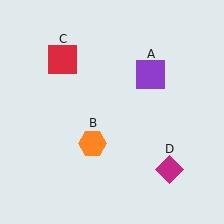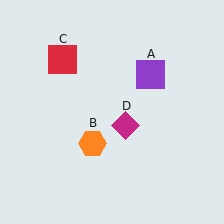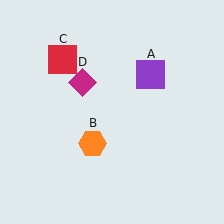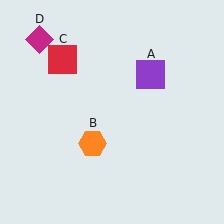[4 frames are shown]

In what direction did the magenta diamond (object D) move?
The magenta diamond (object D) moved up and to the left.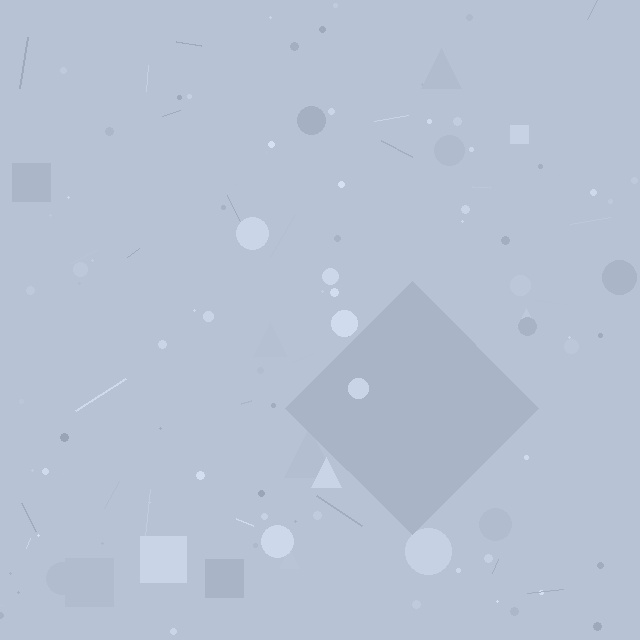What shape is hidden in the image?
A diamond is hidden in the image.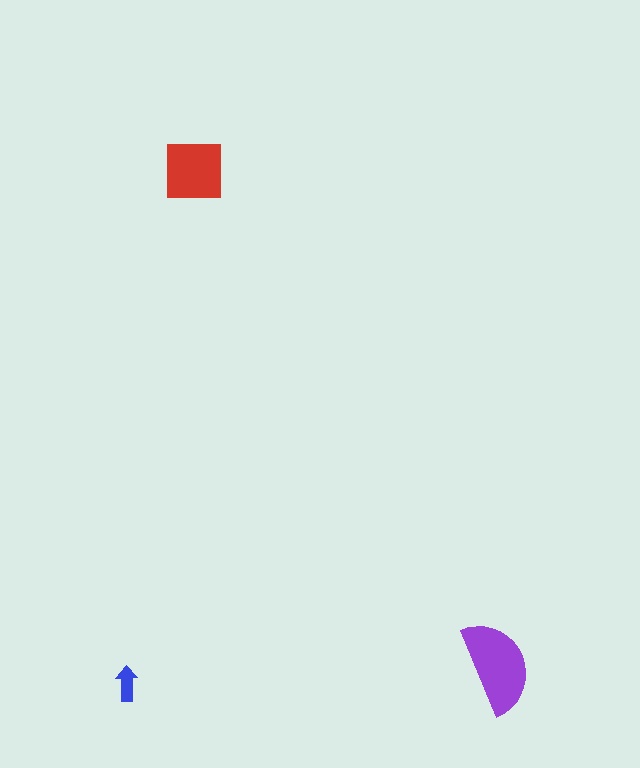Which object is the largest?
The purple semicircle.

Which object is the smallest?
The blue arrow.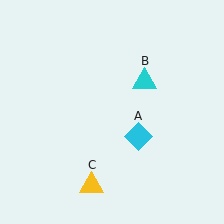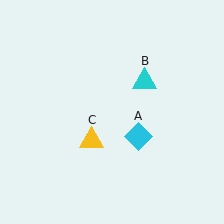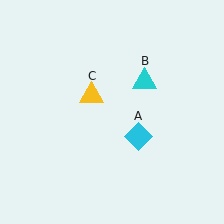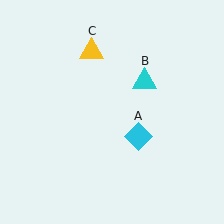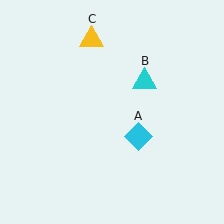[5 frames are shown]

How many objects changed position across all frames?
1 object changed position: yellow triangle (object C).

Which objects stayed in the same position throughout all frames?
Cyan diamond (object A) and cyan triangle (object B) remained stationary.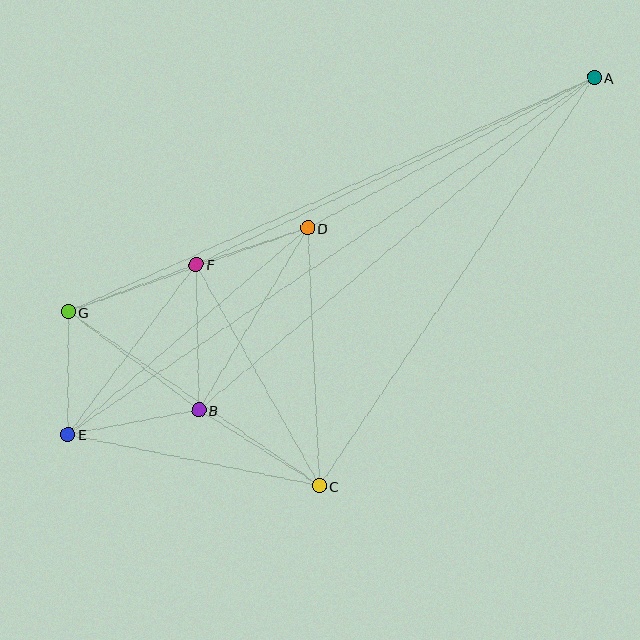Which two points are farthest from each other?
Points A and E are farthest from each other.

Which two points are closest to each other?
Points D and F are closest to each other.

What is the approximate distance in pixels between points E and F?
The distance between E and F is approximately 213 pixels.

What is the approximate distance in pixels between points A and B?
The distance between A and B is approximately 516 pixels.